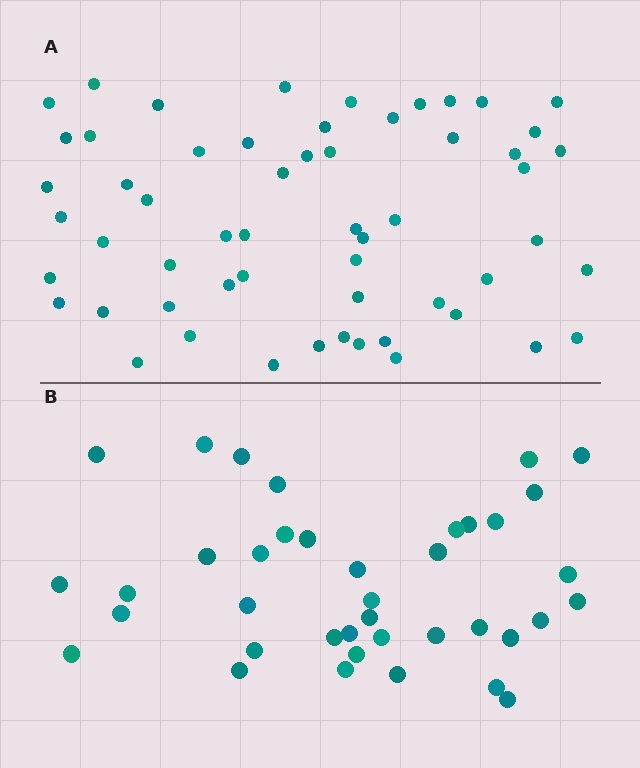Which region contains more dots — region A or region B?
Region A (the top region) has more dots.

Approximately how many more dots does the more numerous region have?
Region A has approximately 20 more dots than region B.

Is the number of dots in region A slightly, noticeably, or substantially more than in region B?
Region A has substantially more. The ratio is roughly 1.5 to 1.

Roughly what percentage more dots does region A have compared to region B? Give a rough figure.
About 45% more.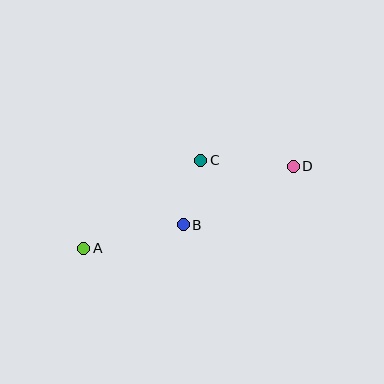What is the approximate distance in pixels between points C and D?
The distance between C and D is approximately 92 pixels.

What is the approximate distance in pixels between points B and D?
The distance between B and D is approximately 124 pixels.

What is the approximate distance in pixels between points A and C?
The distance between A and C is approximately 147 pixels.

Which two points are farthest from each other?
Points A and D are farthest from each other.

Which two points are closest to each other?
Points B and C are closest to each other.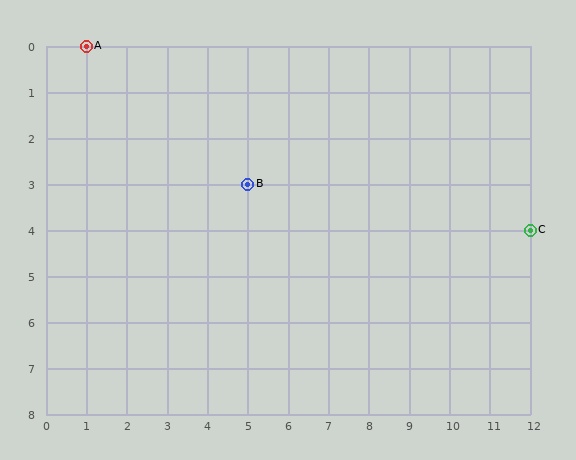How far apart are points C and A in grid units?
Points C and A are 11 columns and 4 rows apart (about 11.7 grid units diagonally).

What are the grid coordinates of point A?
Point A is at grid coordinates (1, 0).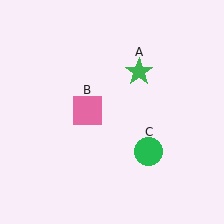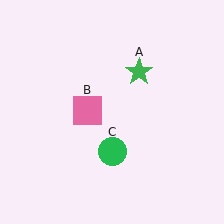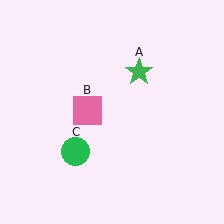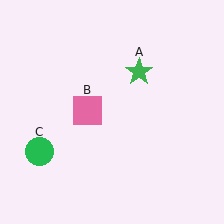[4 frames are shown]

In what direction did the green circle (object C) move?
The green circle (object C) moved left.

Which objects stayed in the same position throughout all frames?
Green star (object A) and pink square (object B) remained stationary.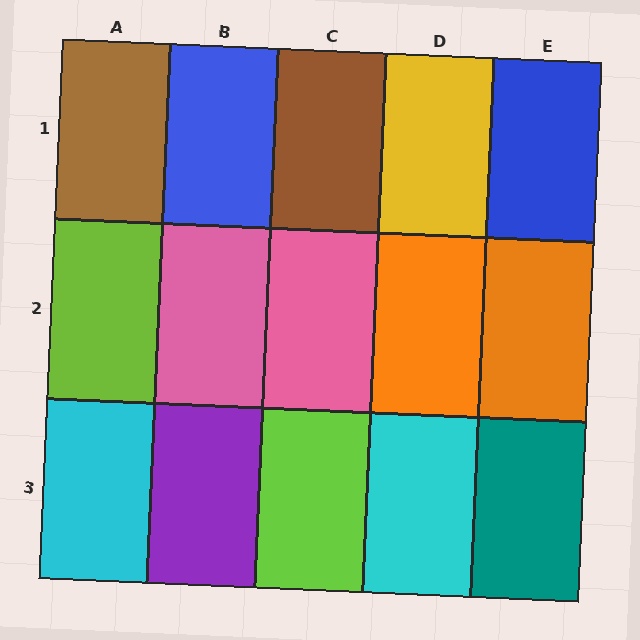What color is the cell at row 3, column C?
Lime.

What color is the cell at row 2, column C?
Pink.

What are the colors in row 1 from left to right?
Brown, blue, brown, yellow, blue.